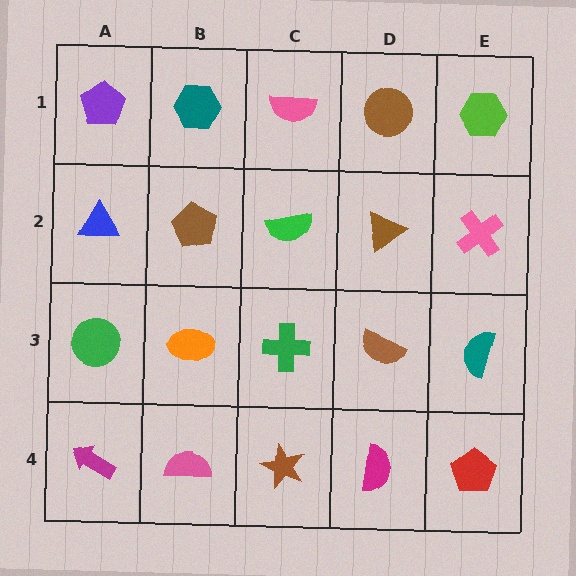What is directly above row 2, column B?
A teal hexagon.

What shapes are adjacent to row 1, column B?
A brown pentagon (row 2, column B), a purple pentagon (row 1, column A), a pink semicircle (row 1, column C).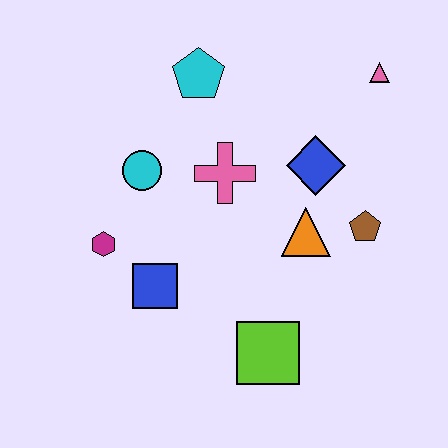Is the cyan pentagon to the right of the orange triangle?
No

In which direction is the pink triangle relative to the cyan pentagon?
The pink triangle is to the right of the cyan pentagon.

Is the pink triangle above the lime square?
Yes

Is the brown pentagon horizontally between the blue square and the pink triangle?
Yes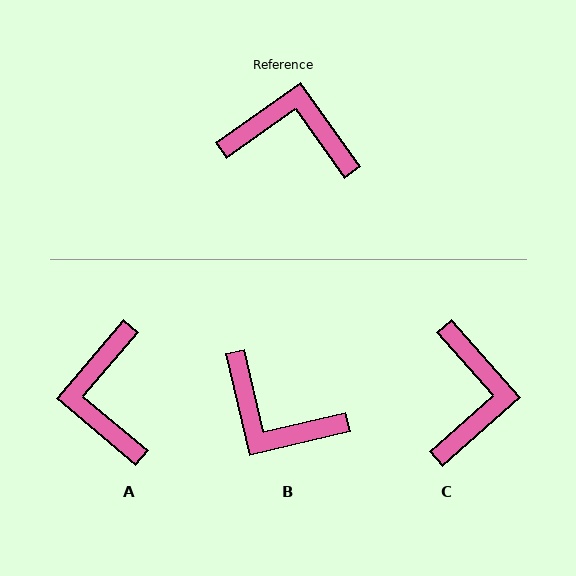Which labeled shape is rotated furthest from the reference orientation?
B, about 158 degrees away.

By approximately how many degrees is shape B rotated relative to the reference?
Approximately 158 degrees counter-clockwise.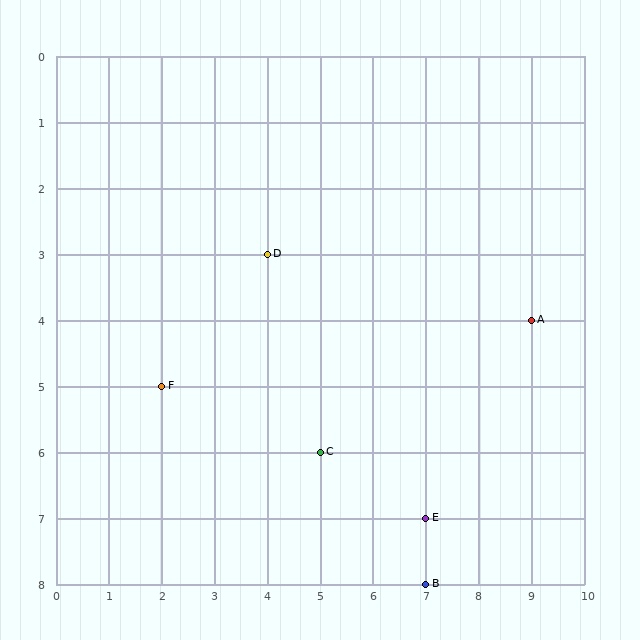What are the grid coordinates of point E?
Point E is at grid coordinates (7, 7).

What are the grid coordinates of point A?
Point A is at grid coordinates (9, 4).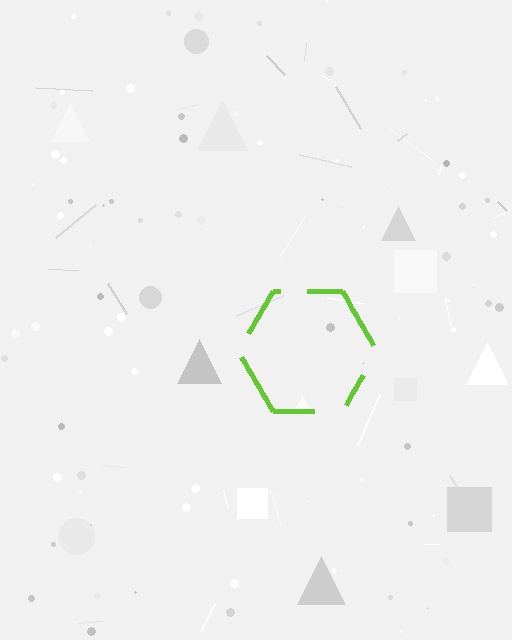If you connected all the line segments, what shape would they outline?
They would outline a hexagon.